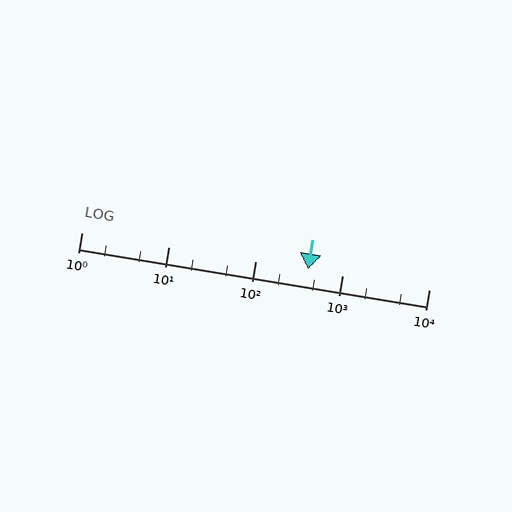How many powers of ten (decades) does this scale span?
The scale spans 4 decades, from 1 to 10000.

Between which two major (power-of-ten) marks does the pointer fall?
The pointer is between 100 and 1000.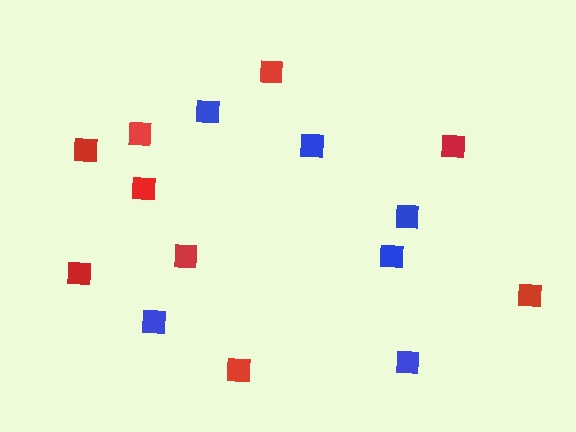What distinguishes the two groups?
There are 2 groups: one group of blue squares (6) and one group of red squares (9).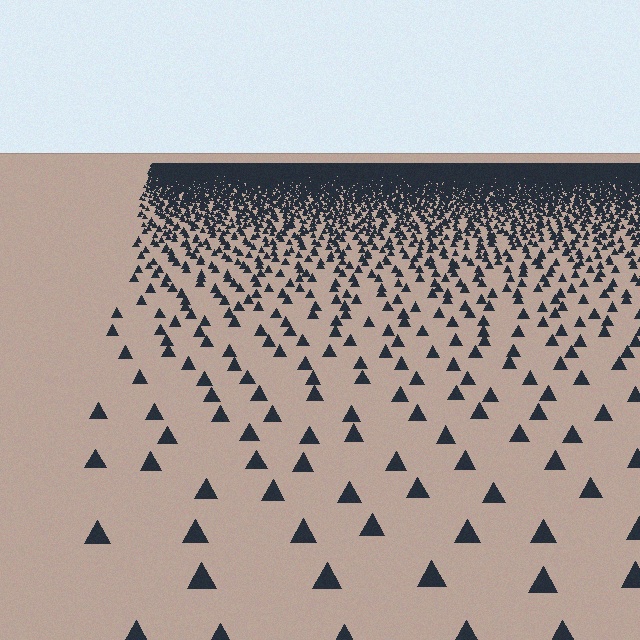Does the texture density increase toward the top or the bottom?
Density increases toward the top.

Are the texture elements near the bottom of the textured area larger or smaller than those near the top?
Larger. Near the bottom, elements are closer to the viewer and appear at a bigger on-screen size.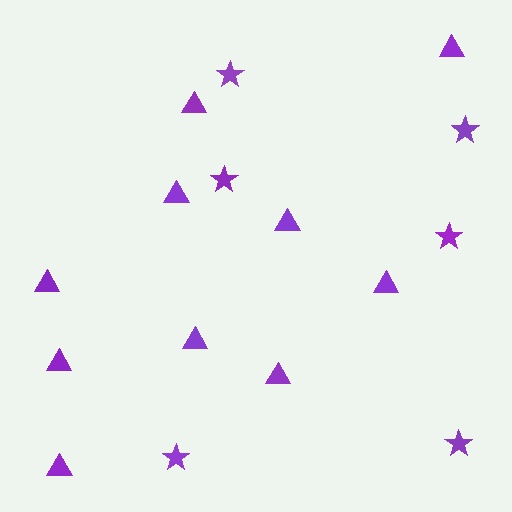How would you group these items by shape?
There are 2 groups: one group of stars (6) and one group of triangles (10).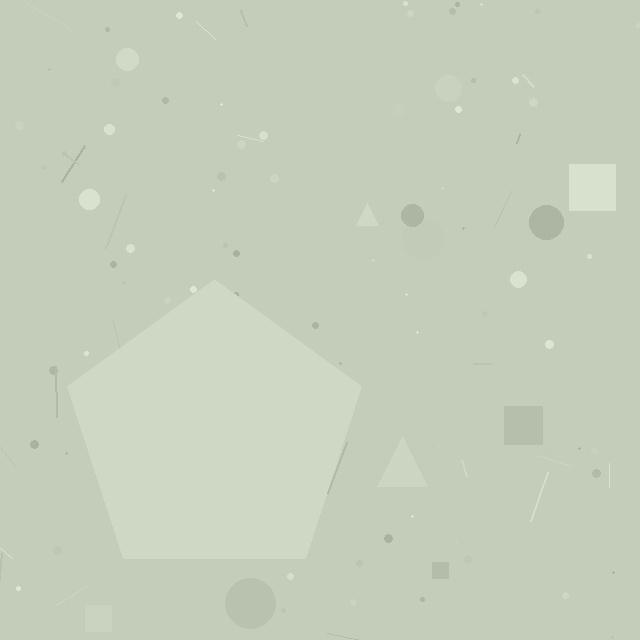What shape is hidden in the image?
A pentagon is hidden in the image.